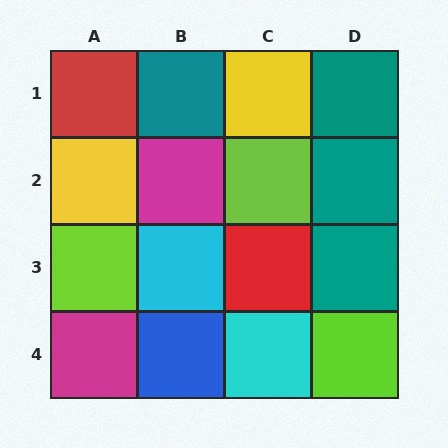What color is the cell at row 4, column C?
Cyan.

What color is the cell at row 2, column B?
Magenta.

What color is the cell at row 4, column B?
Blue.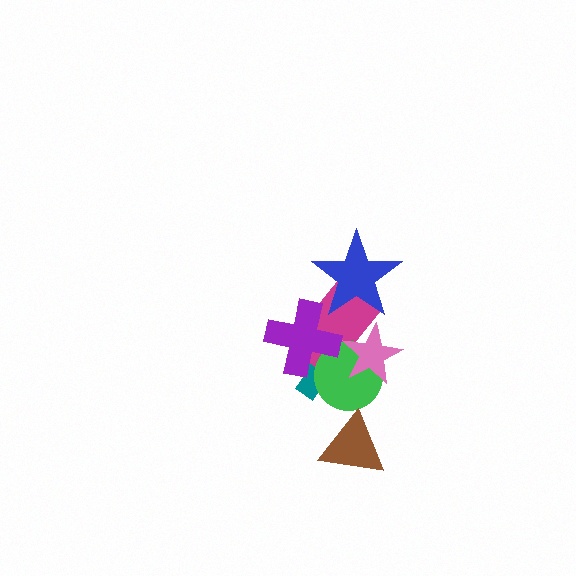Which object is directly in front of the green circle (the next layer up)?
The purple cross is directly in front of the green circle.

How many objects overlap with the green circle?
4 objects overlap with the green circle.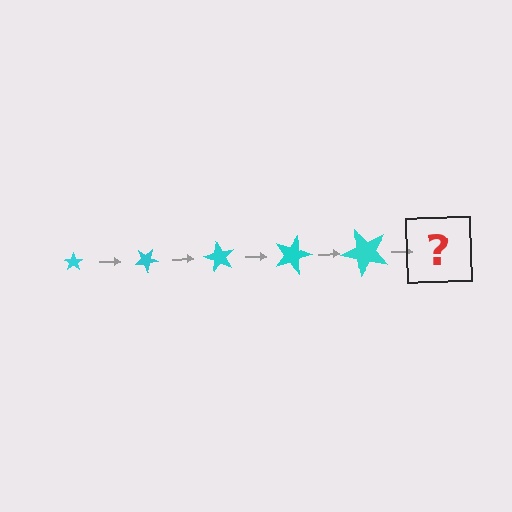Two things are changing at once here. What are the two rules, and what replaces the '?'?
The two rules are that the star grows larger each step and it rotates 30 degrees each step. The '?' should be a star, larger than the previous one and rotated 150 degrees from the start.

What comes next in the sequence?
The next element should be a star, larger than the previous one and rotated 150 degrees from the start.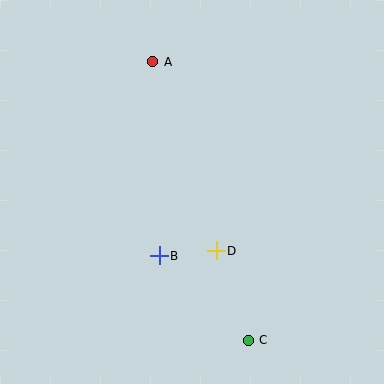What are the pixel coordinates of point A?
Point A is at (153, 62).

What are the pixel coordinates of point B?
Point B is at (159, 256).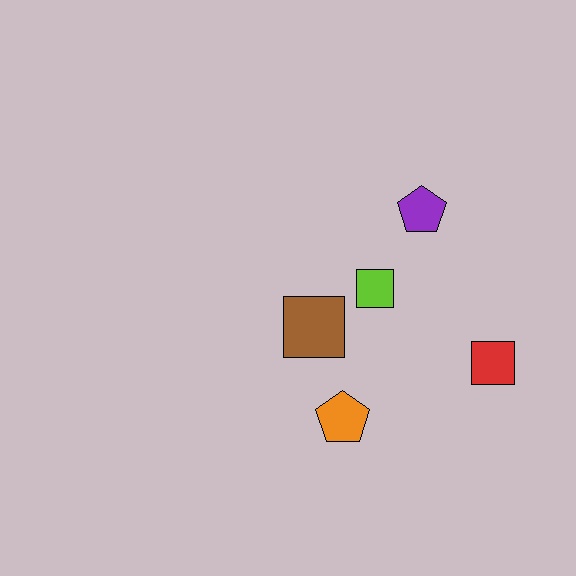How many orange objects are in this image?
There is 1 orange object.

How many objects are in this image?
There are 5 objects.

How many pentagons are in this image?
There are 2 pentagons.